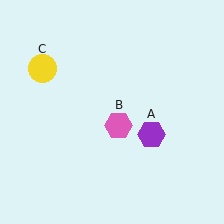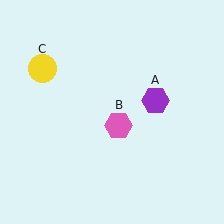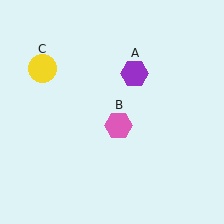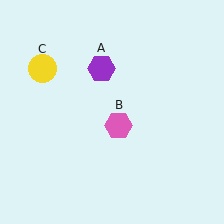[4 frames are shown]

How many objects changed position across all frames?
1 object changed position: purple hexagon (object A).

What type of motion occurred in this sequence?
The purple hexagon (object A) rotated counterclockwise around the center of the scene.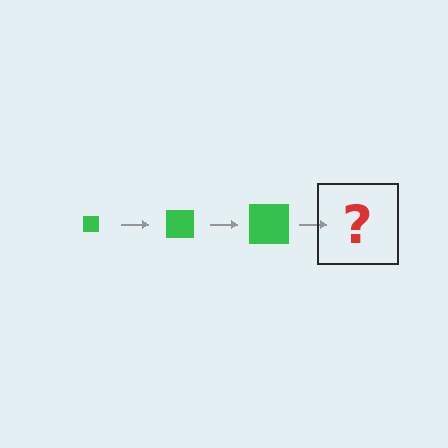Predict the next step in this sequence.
The next step is a green square, larger than the previous one.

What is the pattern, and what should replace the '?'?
The pattern is that the square gets progressively larger each step. The '?' should be a green square, larger than the previous one.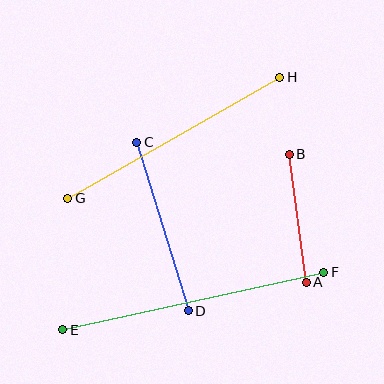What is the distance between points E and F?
The distance is approximately 267 pixels.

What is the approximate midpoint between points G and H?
The midpoint is at approximately (174, 138) pixels.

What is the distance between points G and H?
The distance is approximately 244 pixels.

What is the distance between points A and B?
The distance is approximately 129 pixels.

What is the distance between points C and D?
The distance is approximately 176 pixels.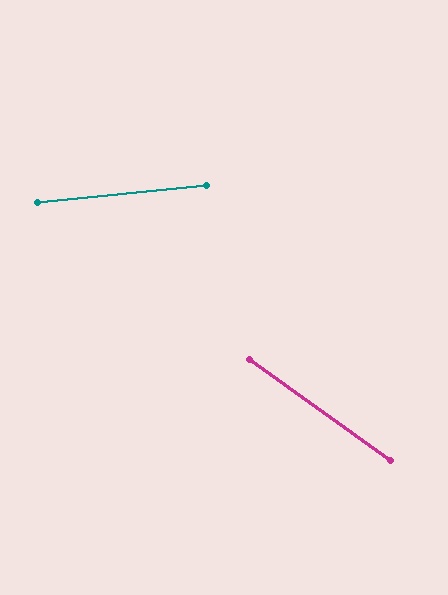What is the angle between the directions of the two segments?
Approximately 41 degrees.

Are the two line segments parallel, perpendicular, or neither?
Neither parallel nor perpendicular — they differ by about 41°.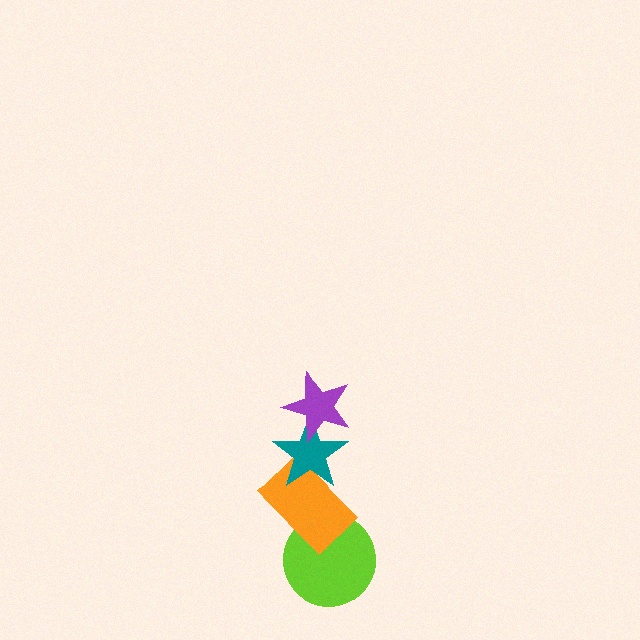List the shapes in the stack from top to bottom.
From top to bottom: the purple star, the teal star, the orange rectangle, the lime circle.